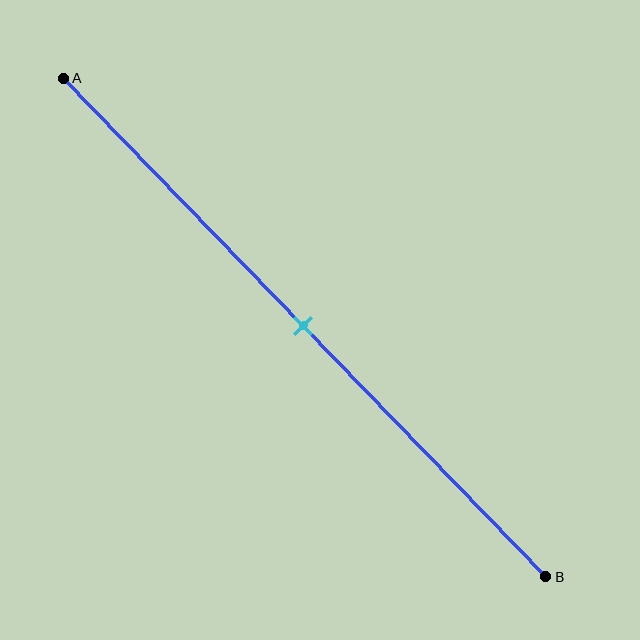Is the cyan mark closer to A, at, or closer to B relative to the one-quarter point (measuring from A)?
The cyan mark is closer to point B than the one-quarter point of segment AB.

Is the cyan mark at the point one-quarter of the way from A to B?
No, the mark is at about 50% from A, not at the 25% one-quarter point.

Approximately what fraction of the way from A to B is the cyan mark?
The cyan mark is approximately 50% of the way from A to B.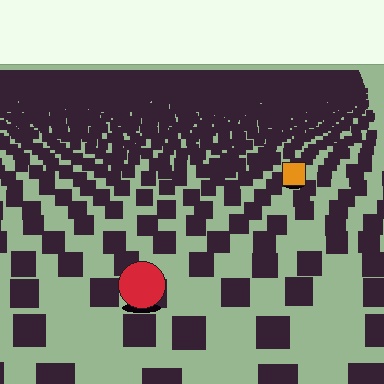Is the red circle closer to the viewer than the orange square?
Yes. The red circle is closer — you can tell from the texture gradient: the ground texture is coarser near it.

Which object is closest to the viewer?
The red circle is closest. The texture marks near it are larger and more spread out.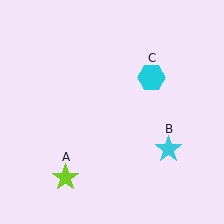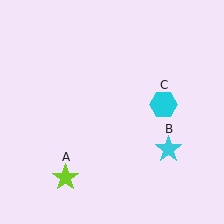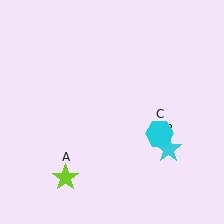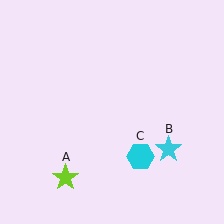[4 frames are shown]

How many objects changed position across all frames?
1 object changed position: cyan hexagon (object C).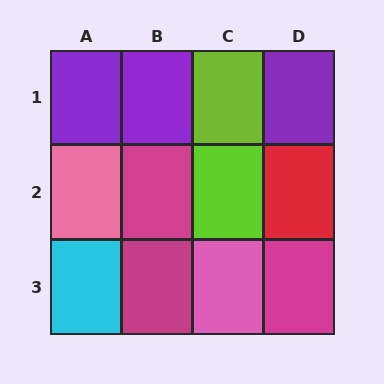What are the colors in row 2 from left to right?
Pink, magenta, lime, red.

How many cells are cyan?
1 cell is cyan.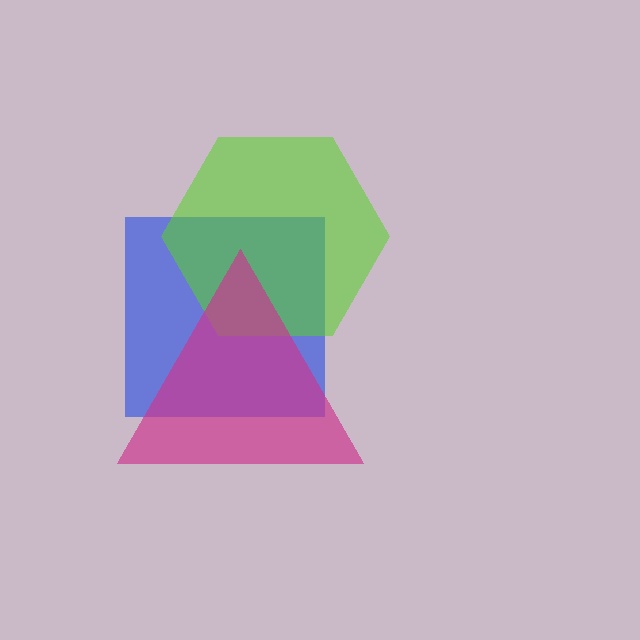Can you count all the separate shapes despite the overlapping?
Yes, there are 3 separate shapes.